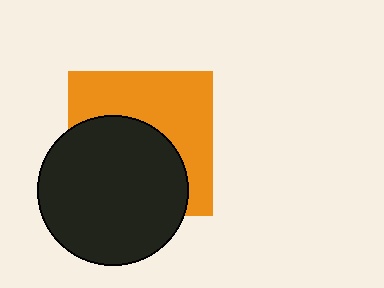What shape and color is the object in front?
The object in front is a black circle.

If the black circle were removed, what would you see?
You would see the complete orange square.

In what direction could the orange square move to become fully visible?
The orange square could move up. That would shift it out from behind the black circle entirely.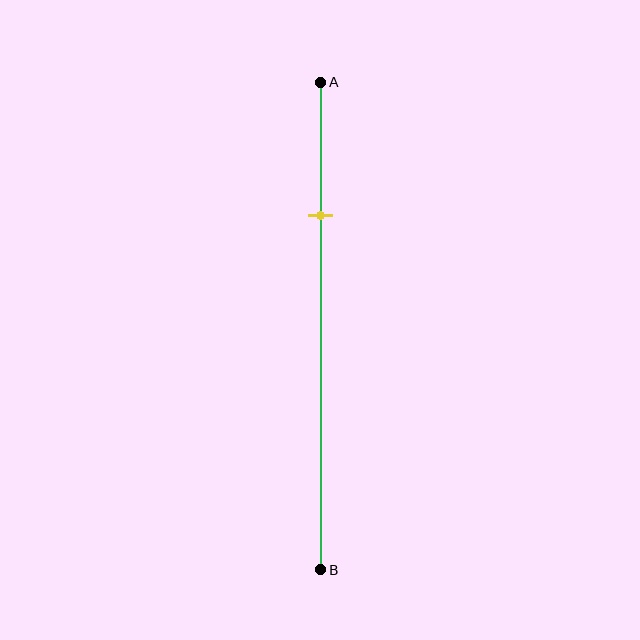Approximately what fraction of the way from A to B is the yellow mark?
The yellow mark is approximately 25% of the way from A to B.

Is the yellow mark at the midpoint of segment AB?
No, the mark is at about 25% from A, not at the 50% midpoint.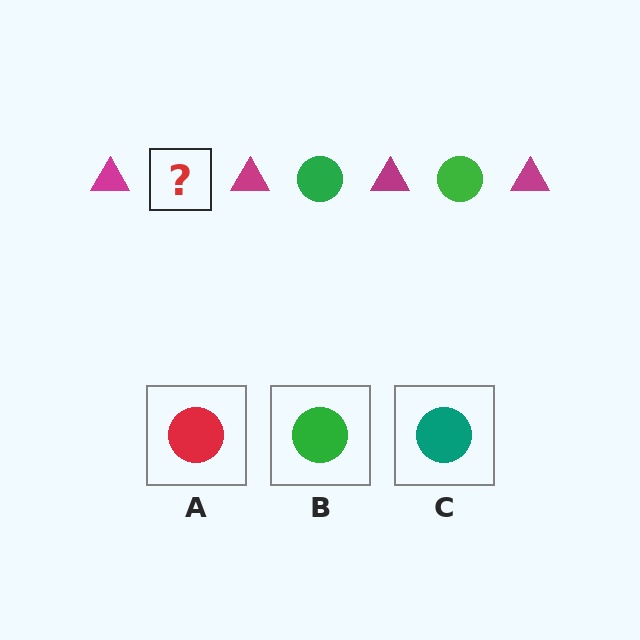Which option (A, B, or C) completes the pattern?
B.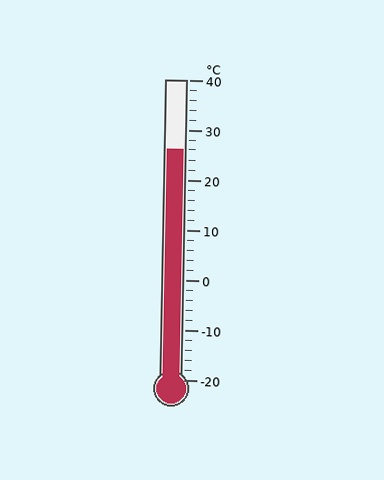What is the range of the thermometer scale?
The thermometer scale ranges from -20°C to 40°C.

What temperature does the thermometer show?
The thermometer shows approximately 26°C.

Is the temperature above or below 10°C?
The temperature is above 10°C.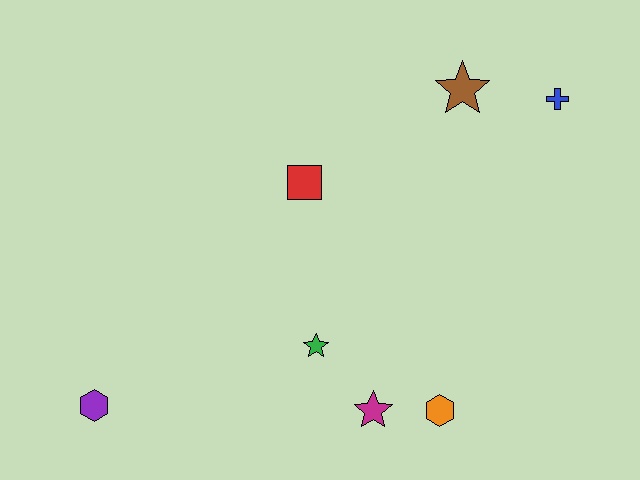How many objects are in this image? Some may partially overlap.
There are 7 objects.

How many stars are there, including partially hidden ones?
There are 3 stars.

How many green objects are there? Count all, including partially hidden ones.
There is 1 green object.